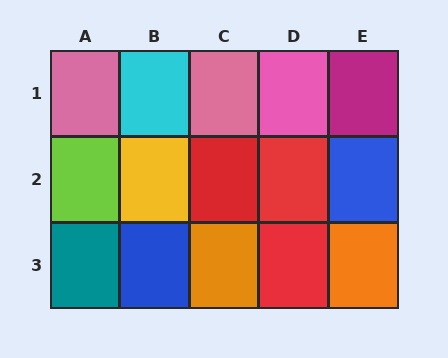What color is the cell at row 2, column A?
Lime.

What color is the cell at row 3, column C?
Orange.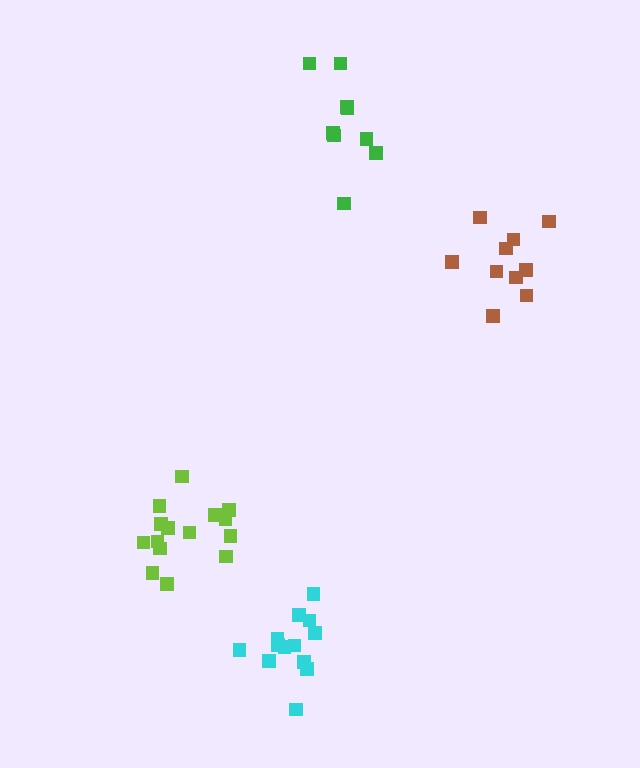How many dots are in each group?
Group 1: 10 dots, Group 2: 9 dots, Group 3: 13 dots, Group 4: 15 dots (47 total).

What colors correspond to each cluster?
The clusters are colored: brown, green, cyan, lime.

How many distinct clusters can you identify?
There are 4 distinct clusters.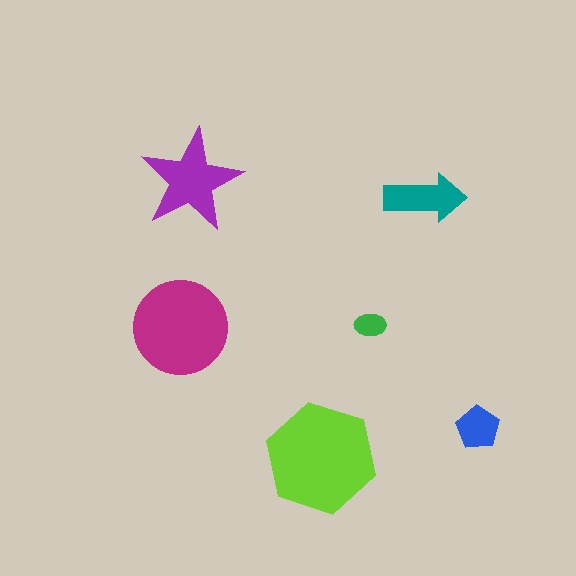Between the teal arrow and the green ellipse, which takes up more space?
The teal arrow.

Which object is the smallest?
The green ellipse.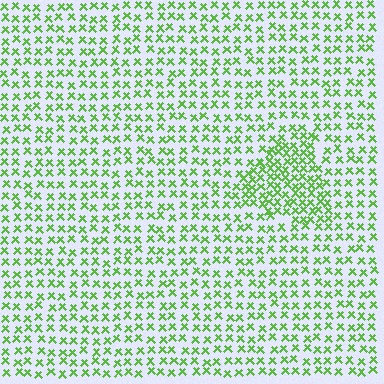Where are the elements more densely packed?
The elements are more densely packed inside the triangle boundary.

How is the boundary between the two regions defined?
The boundary is defined by a change in element density (approximately 1.8x ratio). All elements are the same color, size, and shape.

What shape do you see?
I see a triangle.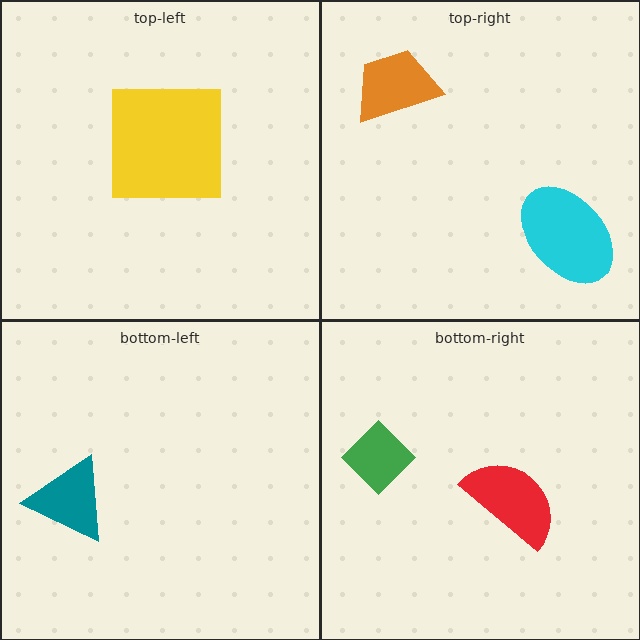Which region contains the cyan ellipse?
The top-right region.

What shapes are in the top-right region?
The cyan ellipse, the orange trapezoid.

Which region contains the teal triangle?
The bottom-left region.